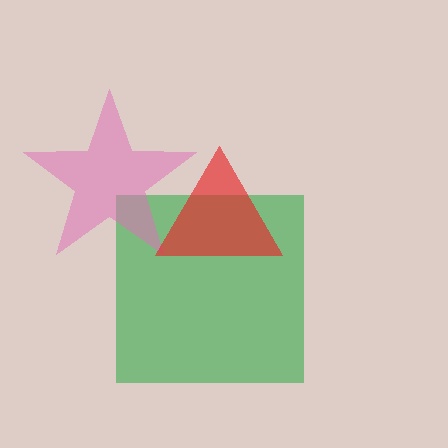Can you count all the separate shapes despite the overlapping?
Yes, there are 3 separate shapes.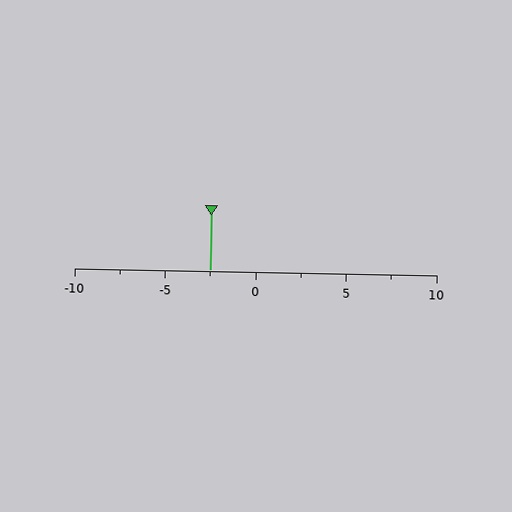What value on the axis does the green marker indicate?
The marker indicates approximately -2.5.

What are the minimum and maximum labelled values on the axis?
The axis runs from -10 to 10.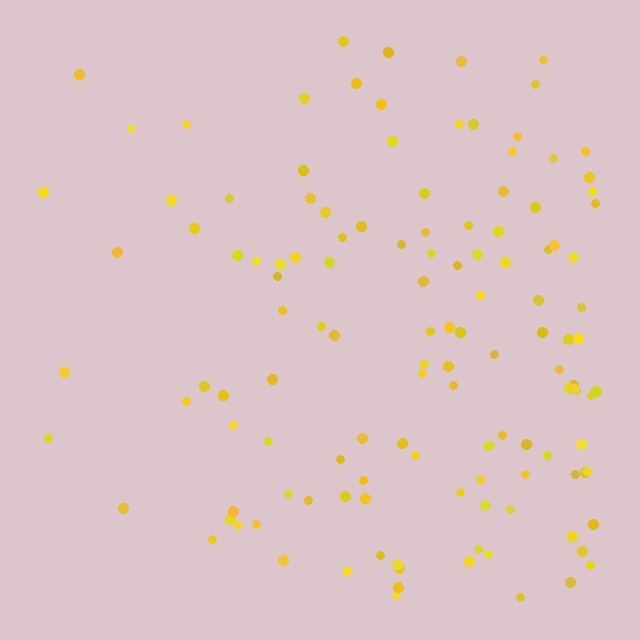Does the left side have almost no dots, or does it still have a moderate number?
Still a moderate number, just noticeably fewer than the right.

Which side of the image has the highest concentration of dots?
The right.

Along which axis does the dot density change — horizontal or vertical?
Horizontal.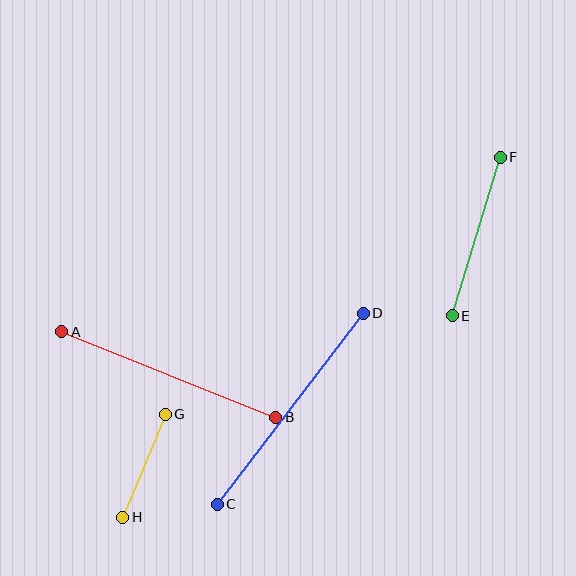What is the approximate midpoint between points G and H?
The midpoint is at approximately (144, 466) pixels.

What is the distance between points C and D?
The distance is approximately 240 pixels.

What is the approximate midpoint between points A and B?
The midpoint is at approximately (169, 374) pixels.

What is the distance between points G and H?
The distance is approximately 112 pixels.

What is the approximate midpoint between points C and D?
The midpoint is at approximately (290, 409) pixels.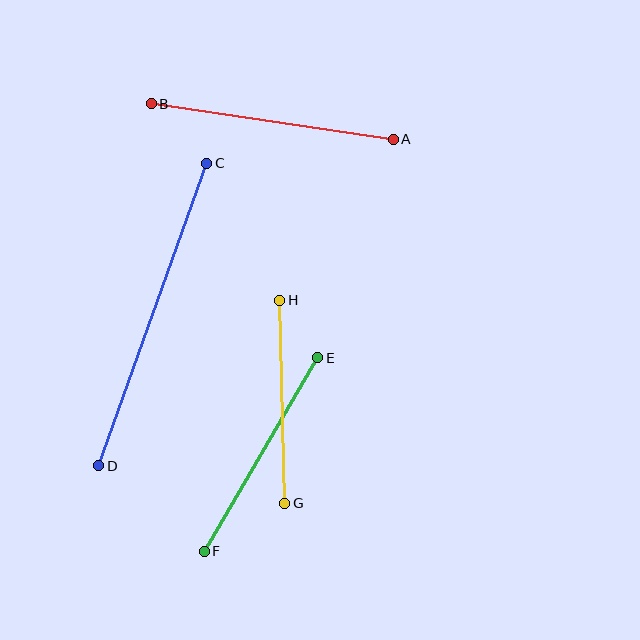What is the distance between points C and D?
The distance is approximately 321 pixels.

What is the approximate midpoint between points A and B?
The midpoint is at approximately (272, 122) pixels.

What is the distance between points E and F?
The distance is approximately 225 pixels.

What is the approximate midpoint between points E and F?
The midpoint is at approximately (261, 454) pixels.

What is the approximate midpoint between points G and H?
The midpoint is at approximately (282, 402) pixels.